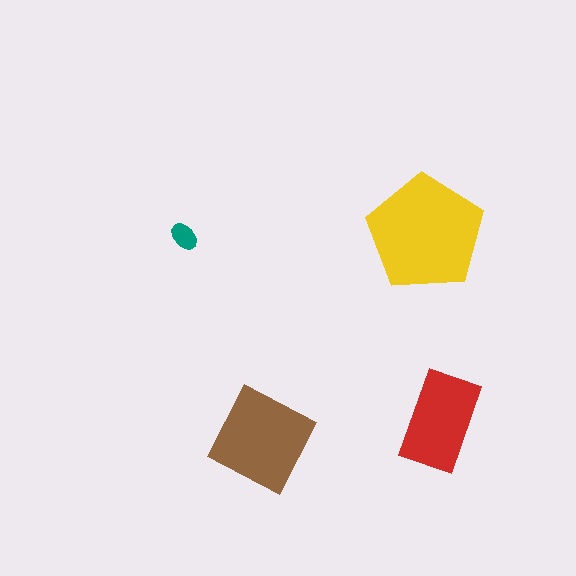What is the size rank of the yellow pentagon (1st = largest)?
1st.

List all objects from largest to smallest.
The yellow pentagon, the brown diamond, the red rectangle, the teal ellipse.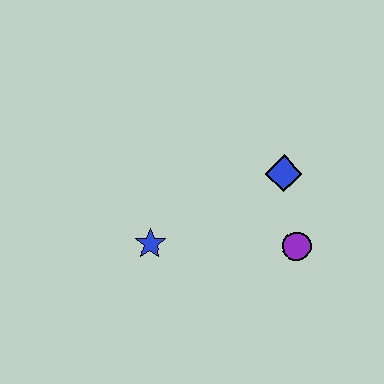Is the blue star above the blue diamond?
No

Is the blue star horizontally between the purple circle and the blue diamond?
No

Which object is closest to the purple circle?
The blue diamond is closest to the purple circle.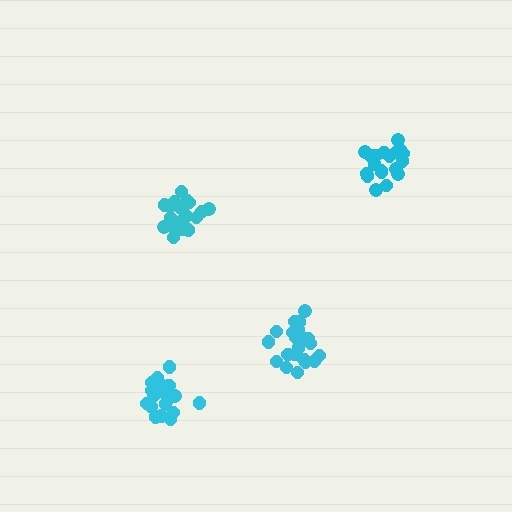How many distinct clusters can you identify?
There are 4 distinct clusters.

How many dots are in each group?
Group 1: 19 dots, Group 2: 21 dots, Group 3: 19 dots, Group 4: 19 dots (78 total).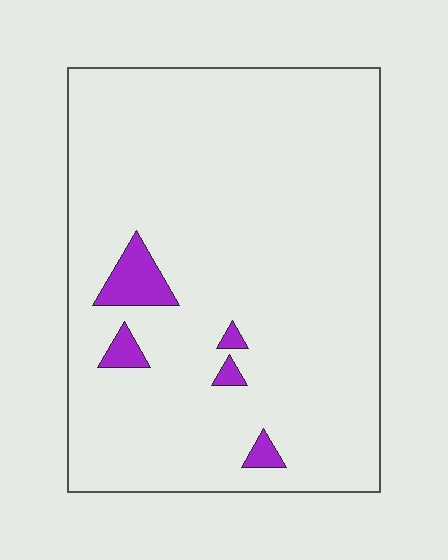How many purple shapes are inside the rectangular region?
5.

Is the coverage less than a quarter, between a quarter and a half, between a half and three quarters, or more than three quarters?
Less than a quarter.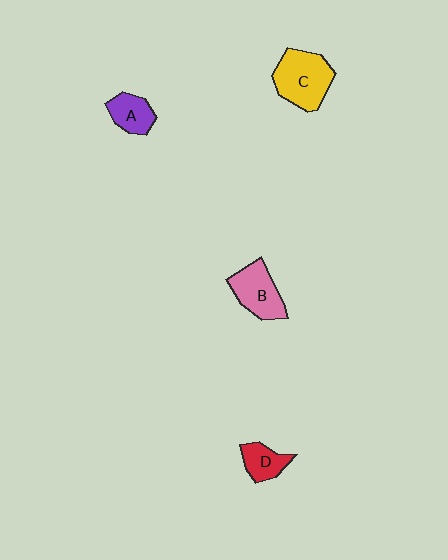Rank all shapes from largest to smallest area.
From largest to smallest: C (yellow), B (pink), A (purple), D (red).